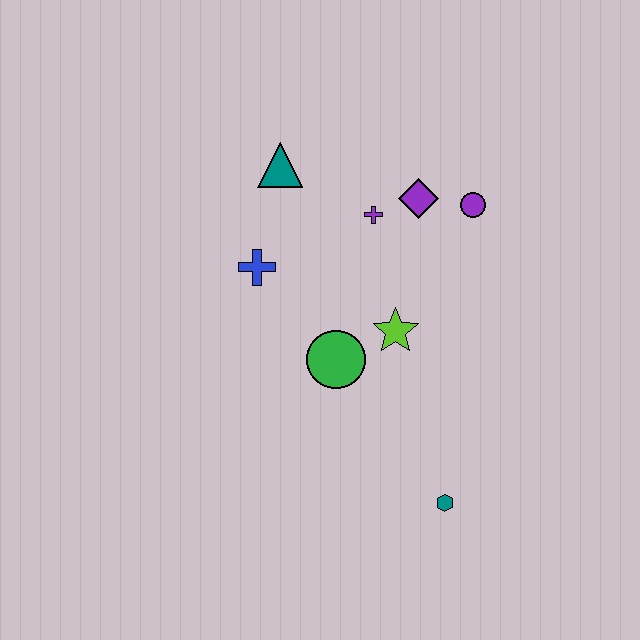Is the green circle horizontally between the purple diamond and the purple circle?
No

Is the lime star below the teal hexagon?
No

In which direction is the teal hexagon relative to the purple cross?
The teal hexagon is below the purple cross.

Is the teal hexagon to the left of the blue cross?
No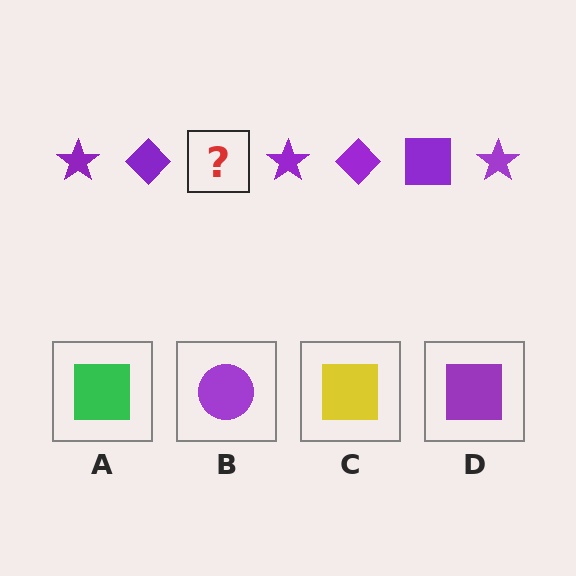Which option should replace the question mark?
Option D.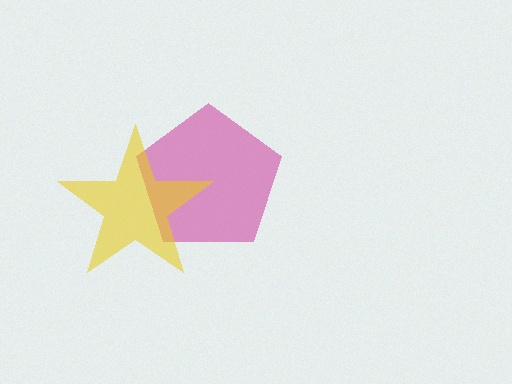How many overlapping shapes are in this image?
There are 2 overlapping shapes in the image.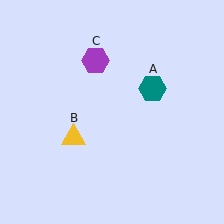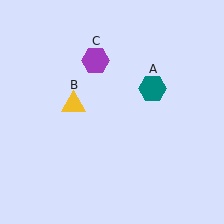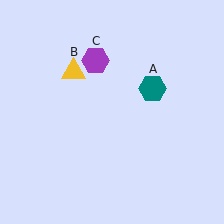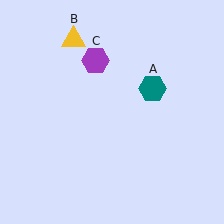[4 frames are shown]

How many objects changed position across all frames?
1 object changed position: yellow triangle (object B).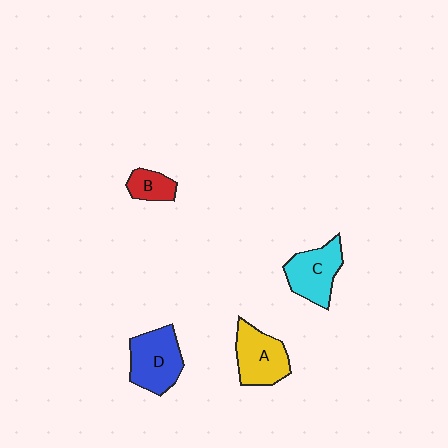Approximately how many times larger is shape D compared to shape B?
Approximately 2.2 times.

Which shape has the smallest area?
Shape B (red).